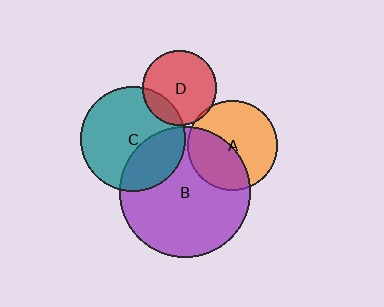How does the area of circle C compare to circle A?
Approximately 1.4 times.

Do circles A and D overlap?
Yes.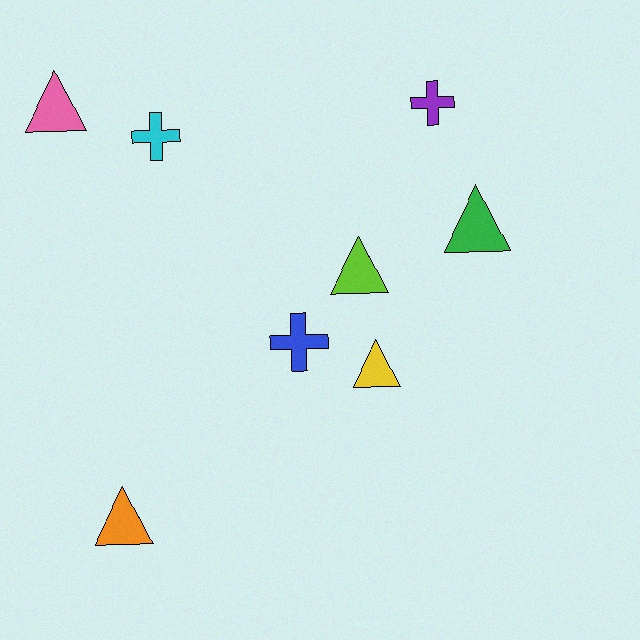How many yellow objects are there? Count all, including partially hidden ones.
There is 1 yellow object.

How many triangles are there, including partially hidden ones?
There are 5 triangles.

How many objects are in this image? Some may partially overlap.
There are 8 objects.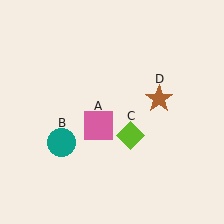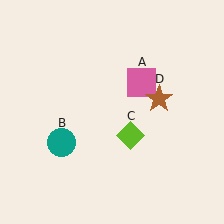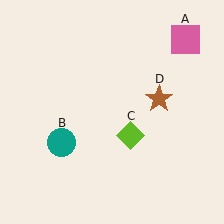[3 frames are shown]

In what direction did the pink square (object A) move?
The pink square (object A) moved up and to the right.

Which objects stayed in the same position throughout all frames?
Teal circle (object B) and lime diamond (object C) and brown star (object D) remained stationary.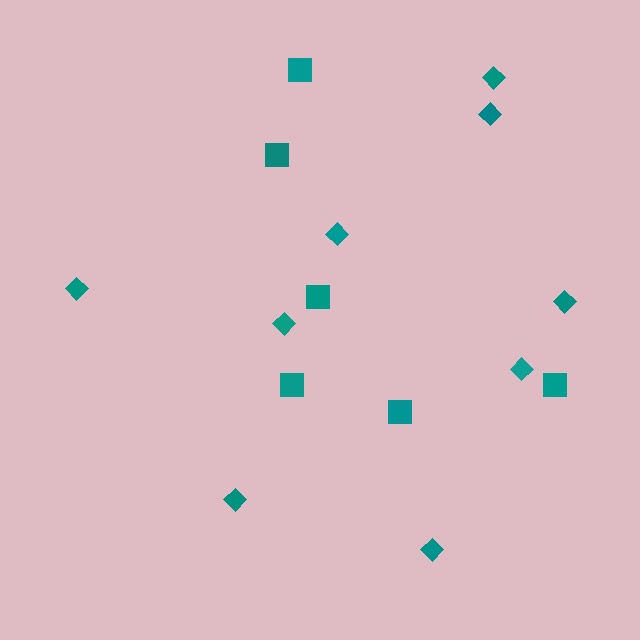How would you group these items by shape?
There are 2 groups: one group of squares (6) and one group of diamonds (9).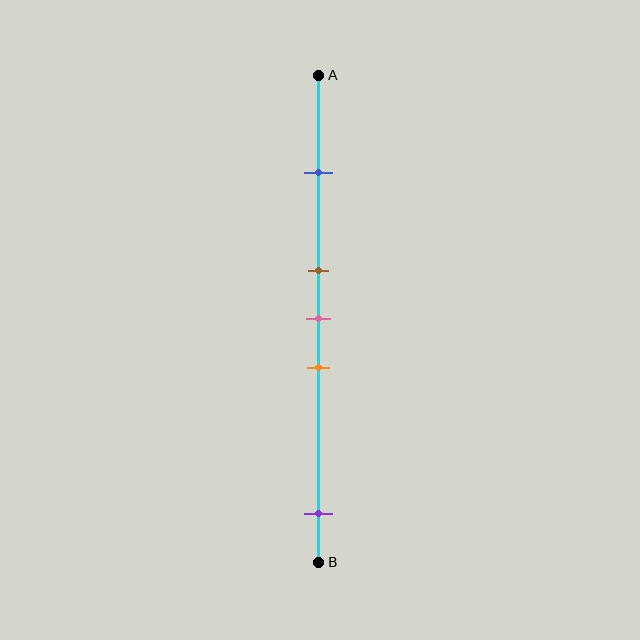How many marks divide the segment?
There are 5 marks dividing the segment.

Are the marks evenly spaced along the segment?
No, the marks are not evenly spaced.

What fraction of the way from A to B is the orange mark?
The orange mark is approximately 60% (0.6) of the way from A to B.